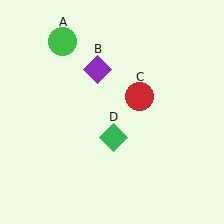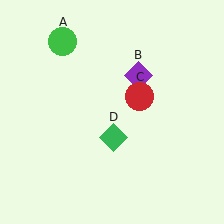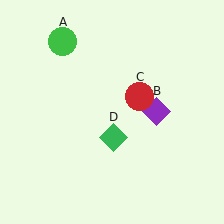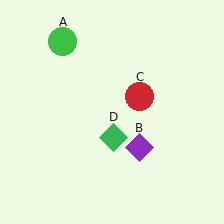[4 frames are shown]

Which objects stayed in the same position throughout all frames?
Green circle (object A) and red circle (object C) and green diamond (object D) remained stationary.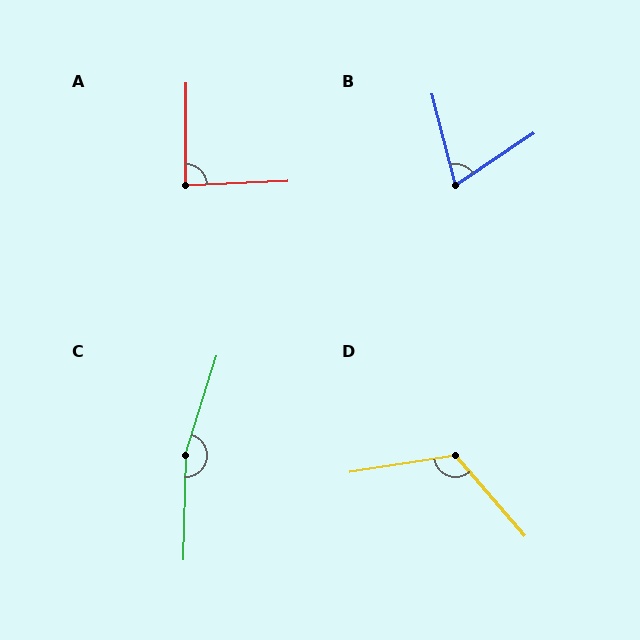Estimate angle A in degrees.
Approximately 87 degrees.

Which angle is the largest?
C, at approximately 164 degrees.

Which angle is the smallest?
B, at approximately 70 degrees.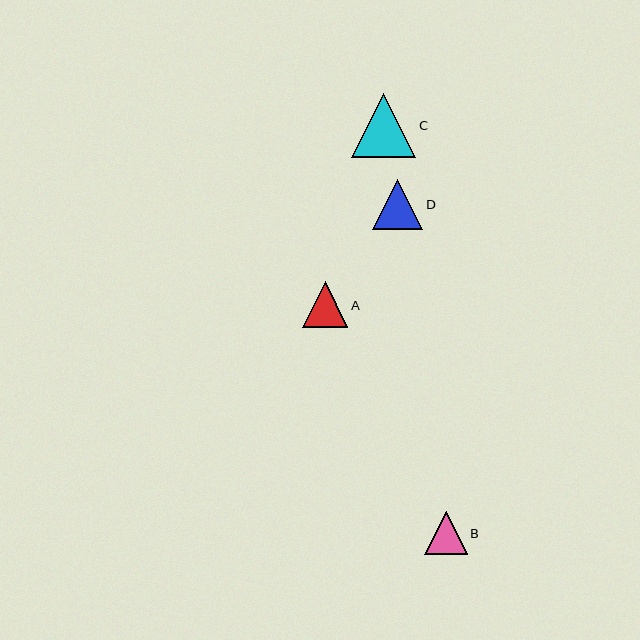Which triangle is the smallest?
Triangle B is the smallest with a size of approximately 42 pixels.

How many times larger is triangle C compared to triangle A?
Triangle C is approximately 1.4 times the size of triangle A.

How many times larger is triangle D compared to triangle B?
Triangle D is approximately 1.2 times the size of triangle B.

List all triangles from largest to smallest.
From largest to smallest: C, D, A, B.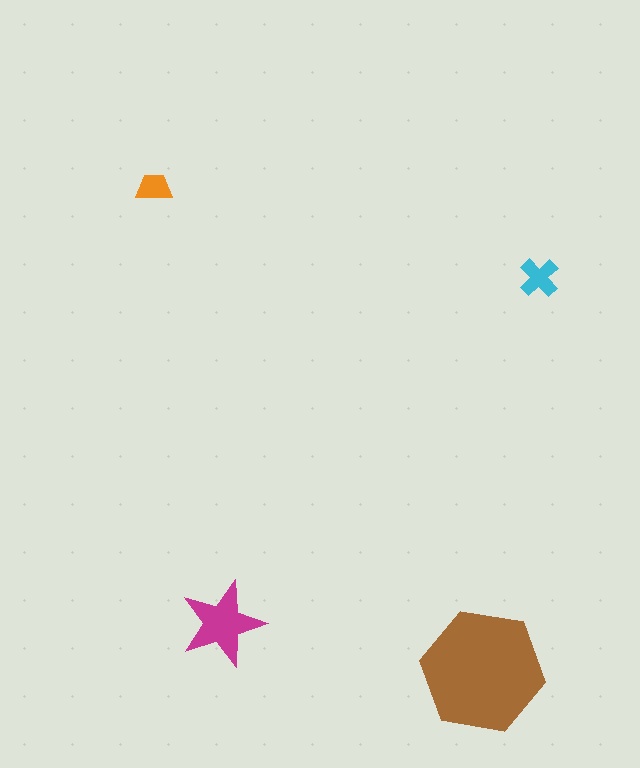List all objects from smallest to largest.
The orange trapezoid, the cyan cross, the magenta star, the brown hexagon.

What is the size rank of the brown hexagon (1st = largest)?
1st.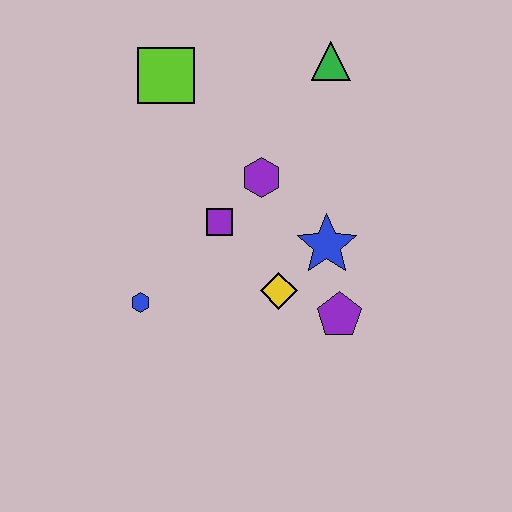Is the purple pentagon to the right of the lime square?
Yes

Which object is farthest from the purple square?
The green triangle is farthest from the purple square.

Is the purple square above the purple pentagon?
Yes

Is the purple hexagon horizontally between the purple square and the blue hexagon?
No